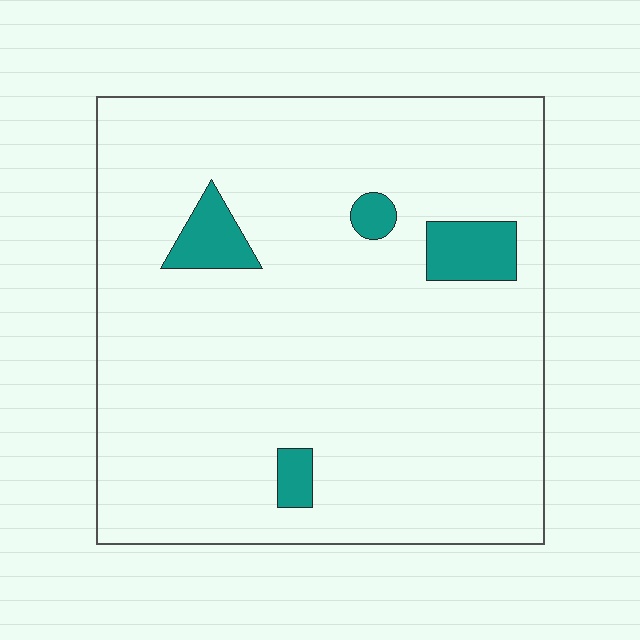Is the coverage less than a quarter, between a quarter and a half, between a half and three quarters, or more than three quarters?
Less than a quarter.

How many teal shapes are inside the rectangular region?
4.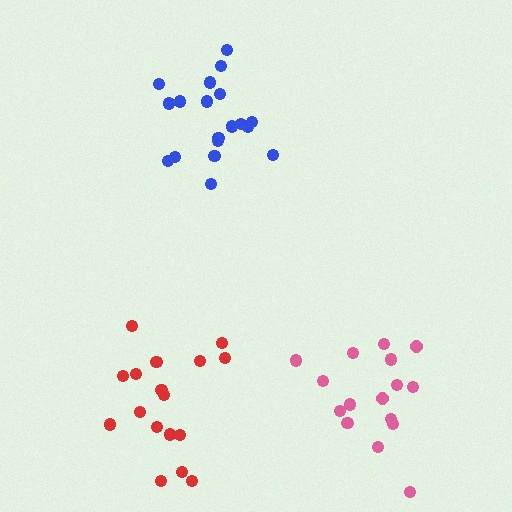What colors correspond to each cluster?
The clusters are colored: pink, blue, red.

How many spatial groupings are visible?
There are 3 spatial groupings.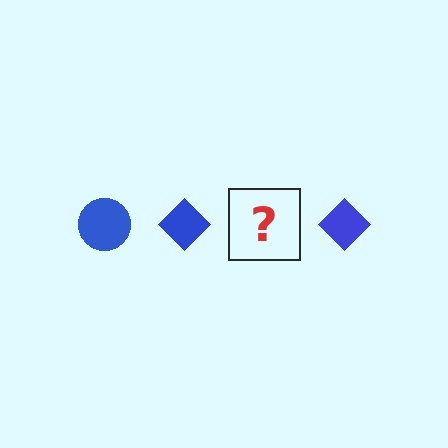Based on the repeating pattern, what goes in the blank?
The blank should be a blue circle.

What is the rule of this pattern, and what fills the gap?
The rule is that the pattern cycles through circle, diamond shapes in blue. The gap should be filled with a blue circle.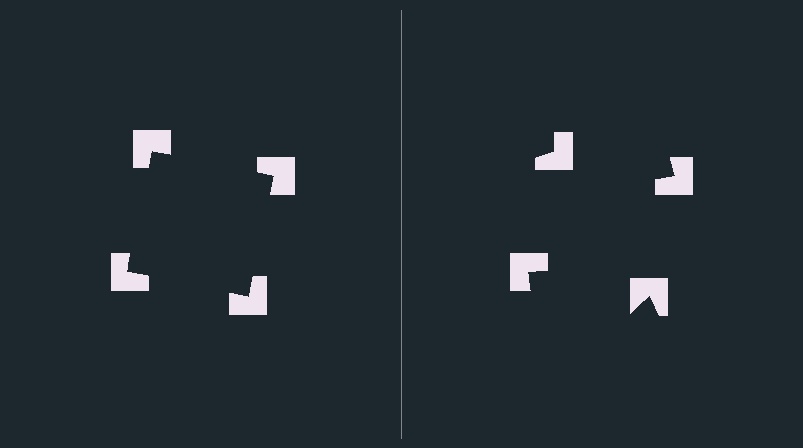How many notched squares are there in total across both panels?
8 — 4 on each side.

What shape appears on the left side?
An illusory square.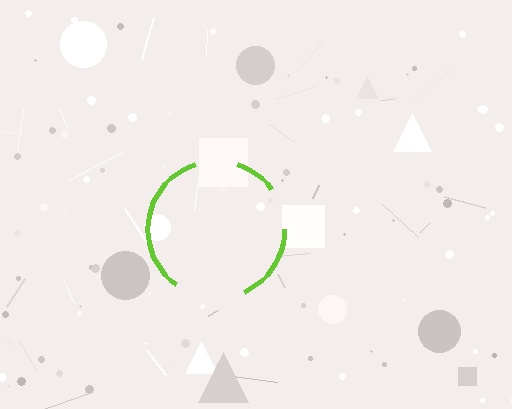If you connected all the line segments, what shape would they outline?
They would outline a circle.